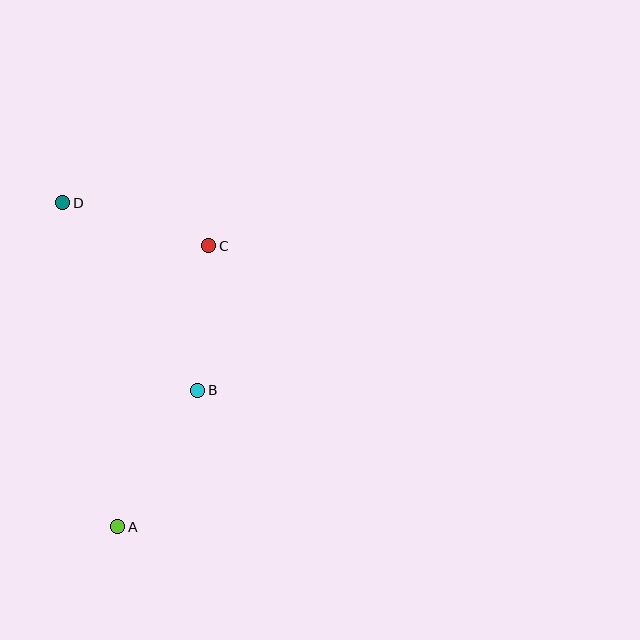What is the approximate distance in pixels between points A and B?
The distance between A and B is approximately 158 pixels.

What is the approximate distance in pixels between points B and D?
The distance between B and D is approximately 231 pixels.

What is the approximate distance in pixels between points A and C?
The distance between A and C is approximately 296 pixels.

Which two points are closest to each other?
Points B and C are closest to each other.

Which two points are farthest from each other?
Points A and D are farthest from each other.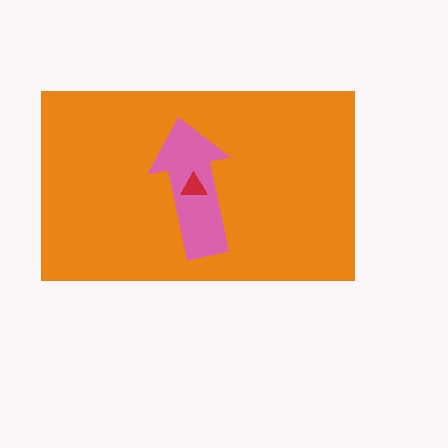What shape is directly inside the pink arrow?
The red triangle.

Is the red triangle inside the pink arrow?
Yes.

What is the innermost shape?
The red triangle.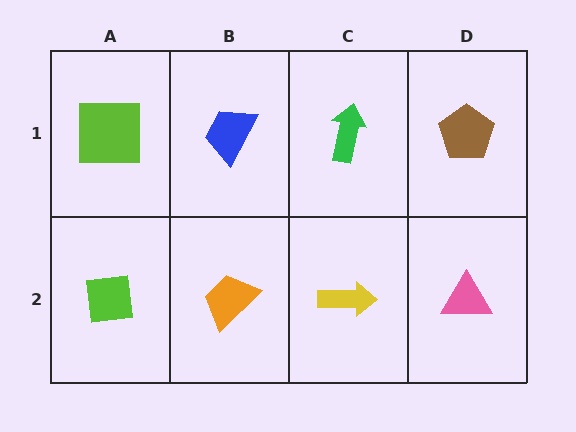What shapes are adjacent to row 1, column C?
A yellow arrow (row 2, column C), a blue trapezoid (row 1, column B), a brown pentagon (row 1, column D).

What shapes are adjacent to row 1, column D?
A pink triangle (row 2, column D), a green arrow (row 1, column C).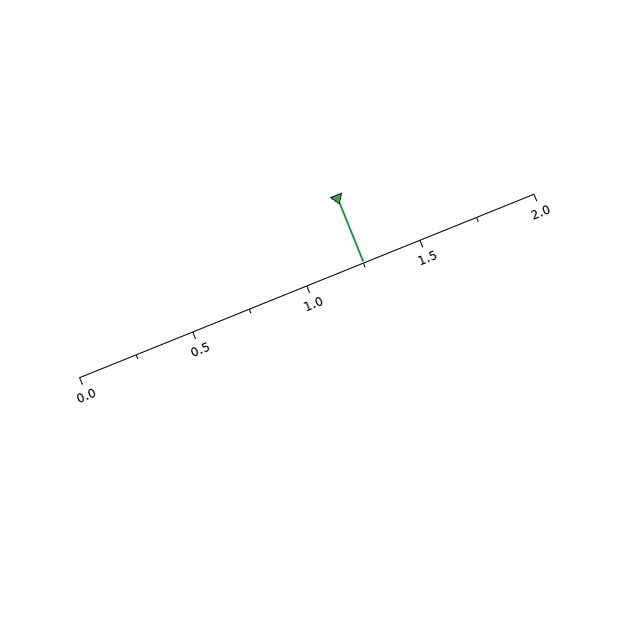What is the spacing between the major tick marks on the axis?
The major ticks are spaced 0.5 apart.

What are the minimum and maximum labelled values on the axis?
The axis runs from 0.0 to 2.0.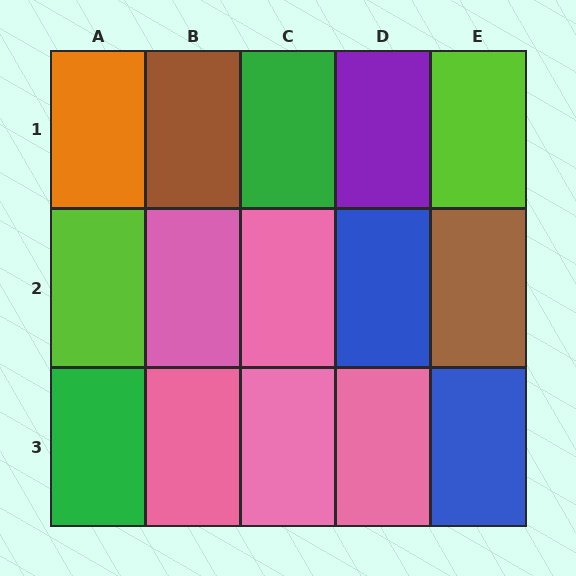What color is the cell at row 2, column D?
Blue.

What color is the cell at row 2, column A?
Lime.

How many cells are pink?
5 cells are pink.